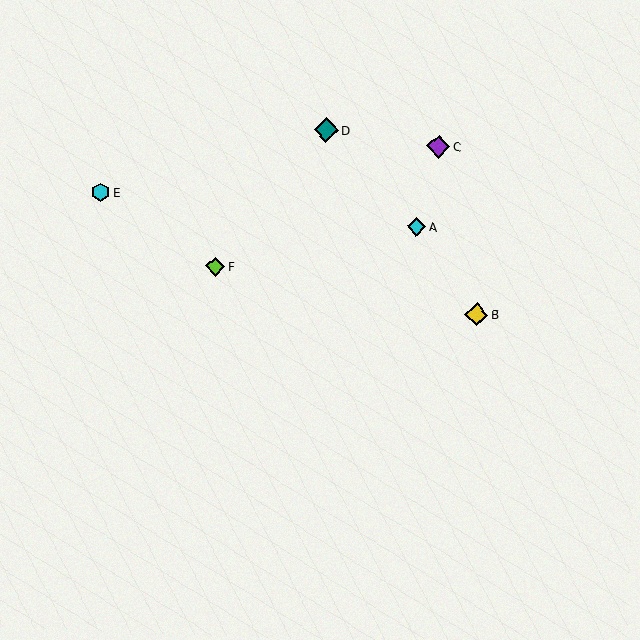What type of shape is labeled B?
Shape B is a yellow diamond.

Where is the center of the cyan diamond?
The center of the cyan diamond is at (416, 227).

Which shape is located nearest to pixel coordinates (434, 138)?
The purple diamond (labeled C) at (439, 147) is nearest to that location.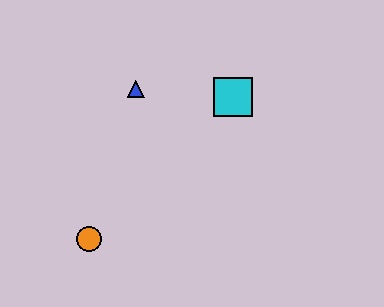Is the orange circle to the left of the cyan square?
Yes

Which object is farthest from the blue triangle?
The orange circle is farthest from the blue triangle.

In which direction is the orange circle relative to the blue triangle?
The orange circle is below the blue triangle.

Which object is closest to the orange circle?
The blue triangle is closest to the orange circle.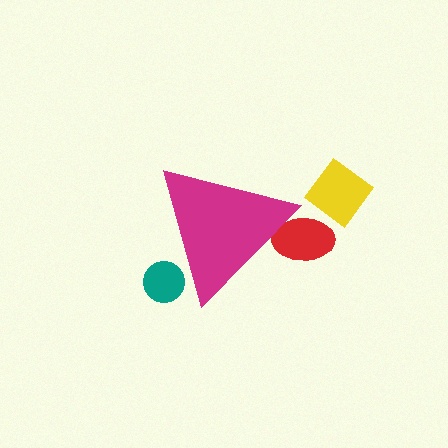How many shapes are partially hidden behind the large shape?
2 shapes are partially hidden.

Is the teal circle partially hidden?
Yes, the teal circle is partially hidden behind the magenta triangle.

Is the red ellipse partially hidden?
Yes, the red ellipse is partially hidden behind the magenta triangle.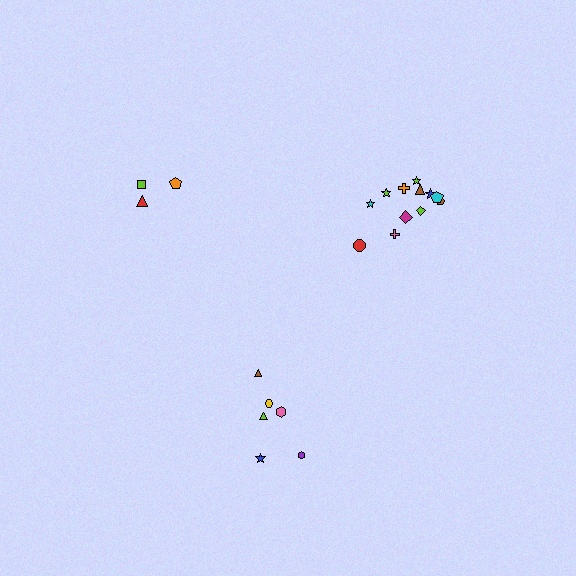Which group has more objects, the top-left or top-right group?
The top-right group.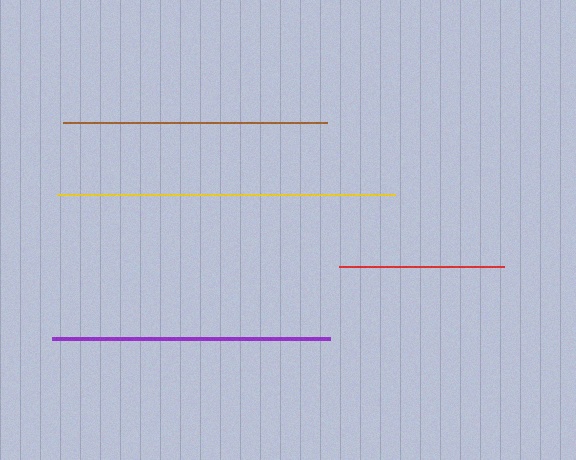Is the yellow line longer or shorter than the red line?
The yellow line is longer than the red line.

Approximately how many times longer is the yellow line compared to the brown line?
The yellow line is approximately 1.3 times the length of the brown line.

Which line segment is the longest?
The yellow line is the longest at approximately 338 pixels.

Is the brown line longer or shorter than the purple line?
The purple line is longer than the brown line.